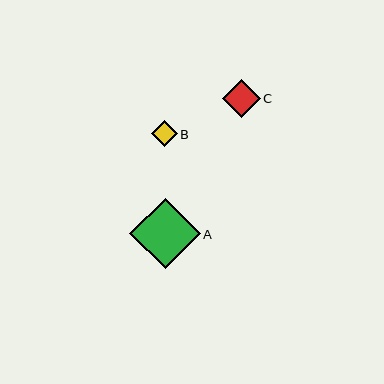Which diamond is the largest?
Diamond A is the largest with a size of approximately 71 pixels.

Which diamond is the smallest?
Diamond B is the smallest with a size of approximately 26 pixels.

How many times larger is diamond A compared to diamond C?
Diamond A is approximately 1.8 times the size of diamond C.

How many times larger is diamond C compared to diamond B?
Diamond C is approximately 1.5 times the size of diamond B.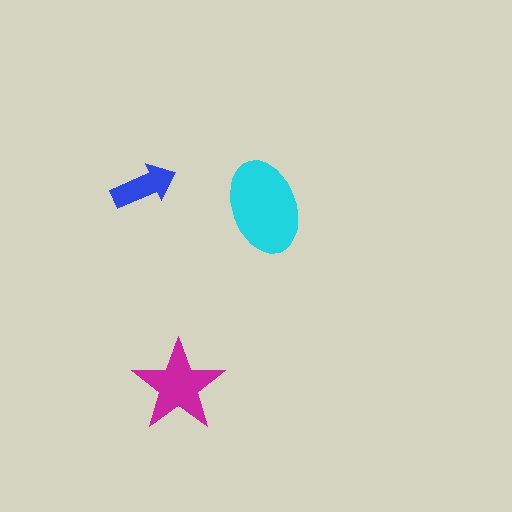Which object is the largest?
The cyan ellipse.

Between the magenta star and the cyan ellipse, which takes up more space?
The cyan ellipse.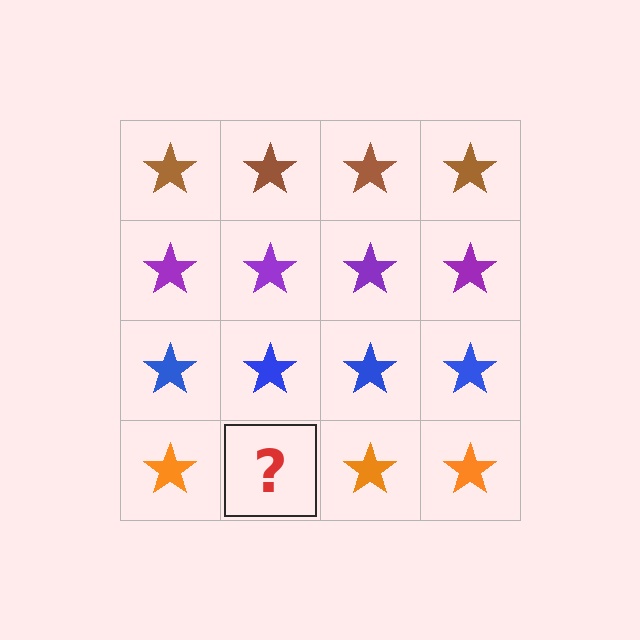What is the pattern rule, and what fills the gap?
The rule is that each row has a consistent color. The gap should be filled with an orange star.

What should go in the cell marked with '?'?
The missing cell should contain an orange star.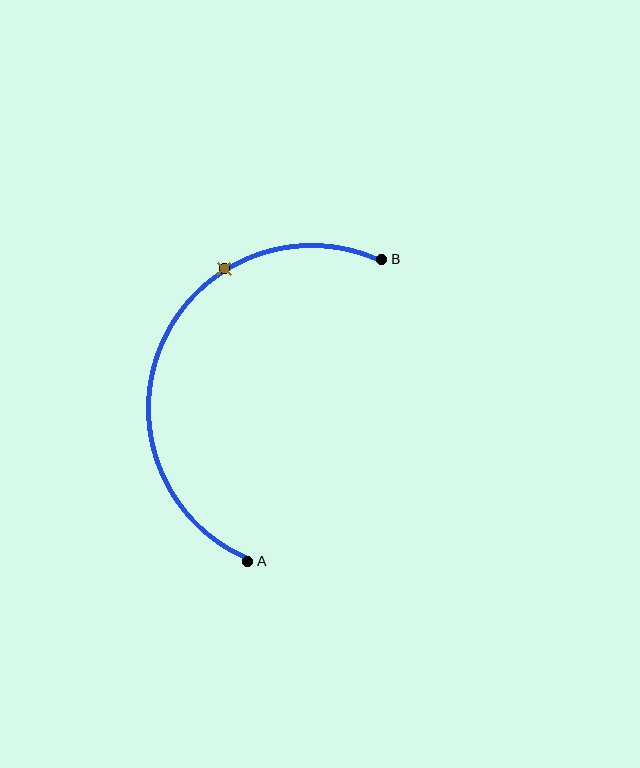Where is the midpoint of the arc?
The arc midpoint is the point on the curve farthest from the straight line joining A and B. It sits to the left of that line.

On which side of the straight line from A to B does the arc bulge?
The arc bulges to the left of the straight line connecting A and B.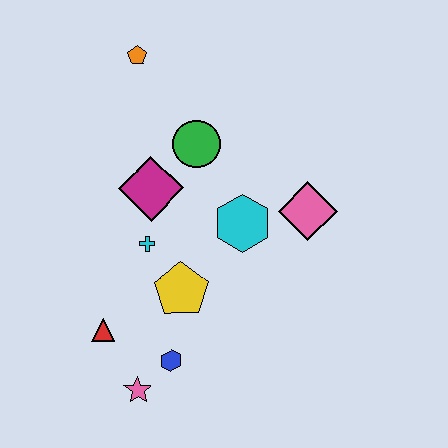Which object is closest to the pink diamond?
The cyan hexagon is closest to the pink diamond.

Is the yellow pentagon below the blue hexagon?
No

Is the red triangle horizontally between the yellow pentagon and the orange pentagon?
No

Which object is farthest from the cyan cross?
The orange pentagon is farthest from the cyan cross.